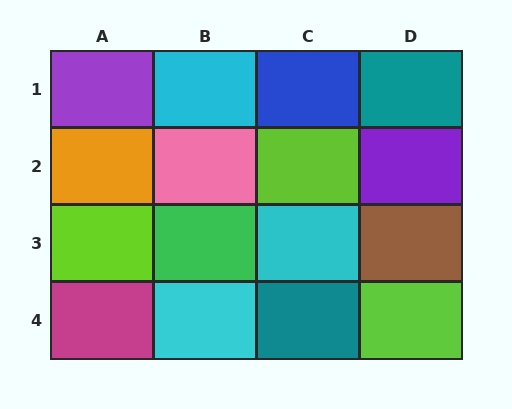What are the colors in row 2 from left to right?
Orange, pink, lime, purple.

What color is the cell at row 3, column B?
Green.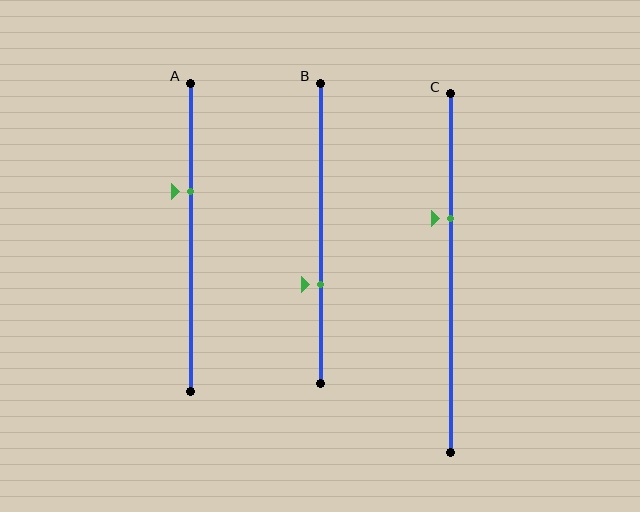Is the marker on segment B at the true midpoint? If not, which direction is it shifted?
No, the marker on segment B is shifted downward by about 17% of the segment length.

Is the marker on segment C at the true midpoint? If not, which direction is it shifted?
No, the marker on segment C is shifted upward by about 15% of the segment length.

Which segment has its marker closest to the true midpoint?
Segment A has its marker closest to the true midpoint.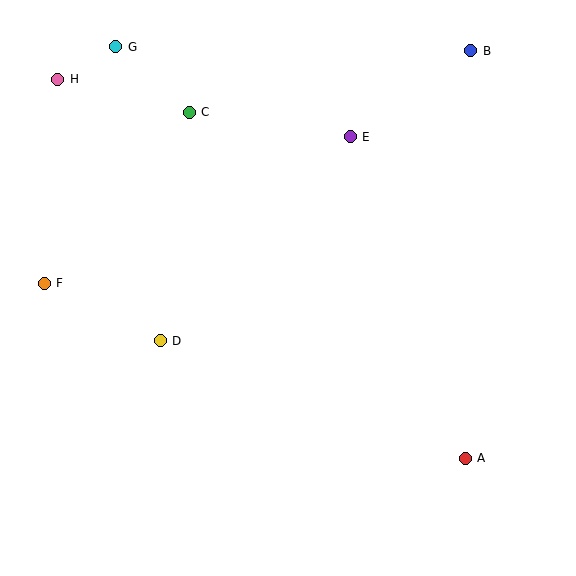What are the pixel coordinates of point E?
Point E is at (350, 137).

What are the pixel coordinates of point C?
Point C is at (189, 112).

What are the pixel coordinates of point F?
Point F is at (44, 283).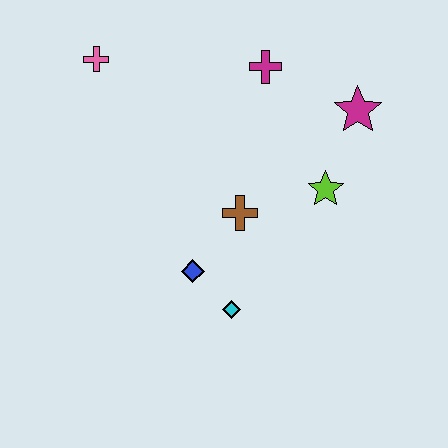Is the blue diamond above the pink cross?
No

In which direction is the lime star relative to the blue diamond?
The lime star is to the right of the blue diamond.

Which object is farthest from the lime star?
The pink cross is farthest from the lime star.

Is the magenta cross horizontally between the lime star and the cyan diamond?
Yes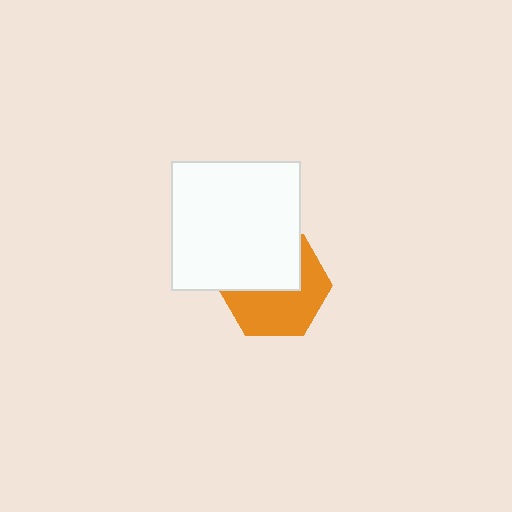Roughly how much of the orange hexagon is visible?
About half of it is visible (roughly 53%).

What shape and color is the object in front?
The object in front is a white square.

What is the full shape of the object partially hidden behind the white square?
The partially hidden object is an orange hexagon.